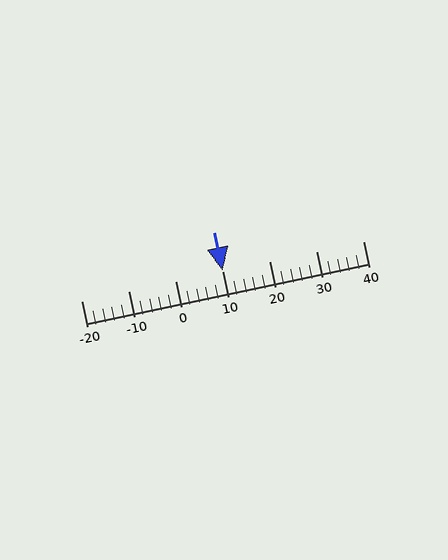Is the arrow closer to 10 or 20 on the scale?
The arrow is closer to 10.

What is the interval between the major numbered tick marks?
The major tick marks are spaced 10 units apart.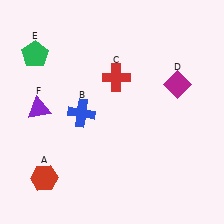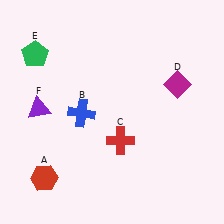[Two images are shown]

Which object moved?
The red cross (C) moved down.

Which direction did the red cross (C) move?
The red cross (C) moved down.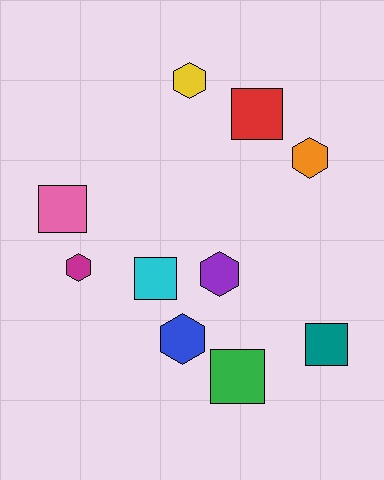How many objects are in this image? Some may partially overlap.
There are 10 objects.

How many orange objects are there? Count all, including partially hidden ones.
There is 1 orange object.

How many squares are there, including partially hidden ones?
There are 5 squares.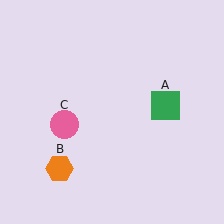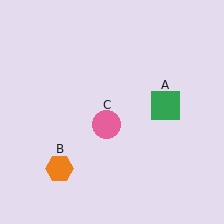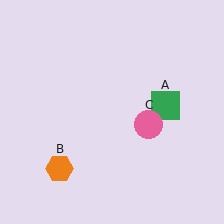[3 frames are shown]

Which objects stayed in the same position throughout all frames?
Green square (object A) and orange hexagon (object B) remained stationary.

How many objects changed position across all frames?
1 object changed position: pink circle (object C).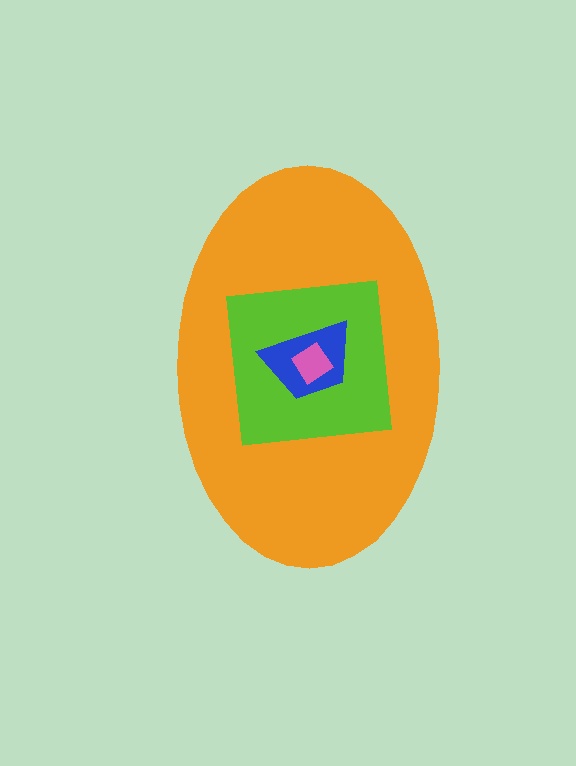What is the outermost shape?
The orange ellipse.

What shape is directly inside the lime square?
The blue trapezoid.